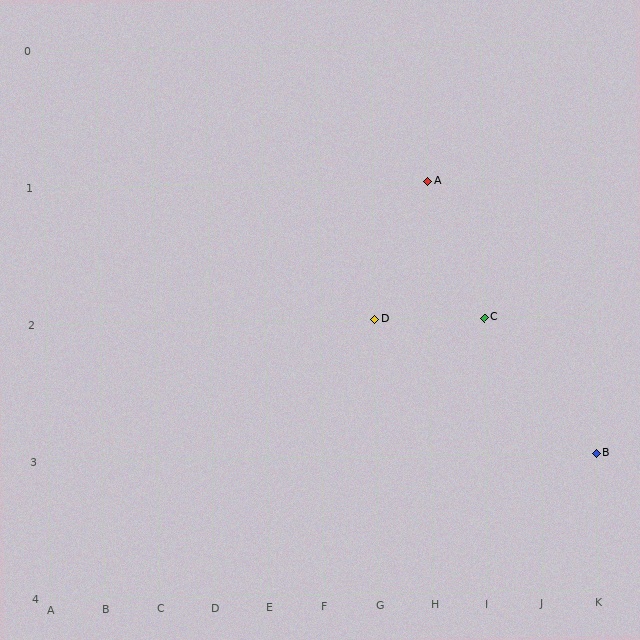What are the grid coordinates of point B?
Point B is at grid coordinates (K, 3).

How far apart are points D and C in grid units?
Points D and C are 2 columns apart.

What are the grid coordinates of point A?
Point A is at grid coordinates (H, 1).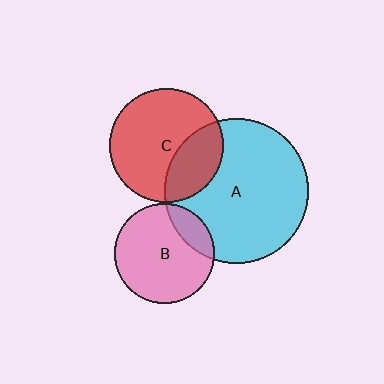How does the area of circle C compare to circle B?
Approximately 1.3 times.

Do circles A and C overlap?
Yes.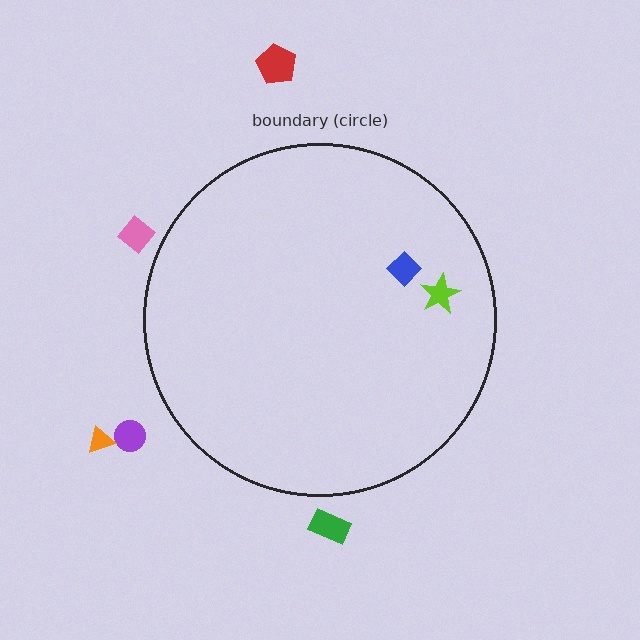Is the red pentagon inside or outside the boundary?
Outside.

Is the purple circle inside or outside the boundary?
Outside.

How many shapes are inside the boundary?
2 inside, 5 outside.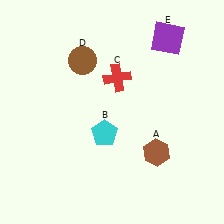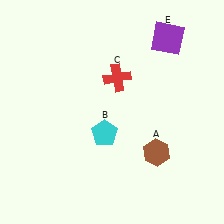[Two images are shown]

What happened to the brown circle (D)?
The brown circle (D) was removed in Image 2. It was in the top-left area of Image 1.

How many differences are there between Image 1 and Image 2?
There is 1 difference between the two images.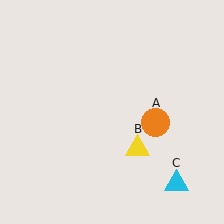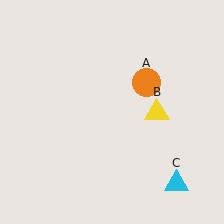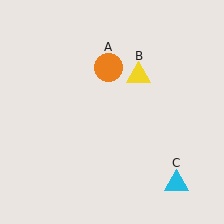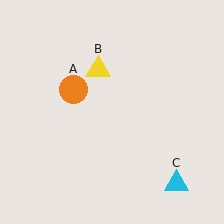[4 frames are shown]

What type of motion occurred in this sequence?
The orange circle (object A), yellow triangle (object B) rotated counterclockwise around the center of the scene.